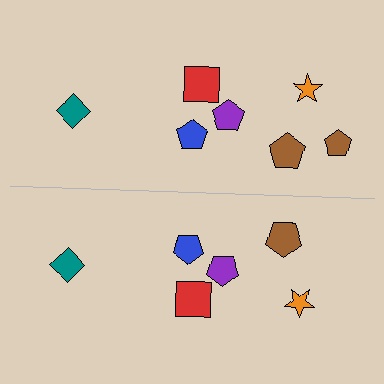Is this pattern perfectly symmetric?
No, the pattern is not perfectly symmetric. A brown pentagon is missing from the bottom side.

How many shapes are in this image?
There are 13 shapes in this image.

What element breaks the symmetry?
A brown pentagon is missing from the bottom side.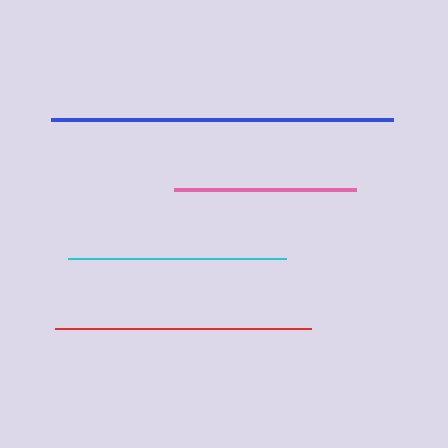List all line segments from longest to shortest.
From longest to shortest: blue, red, cyan, pink.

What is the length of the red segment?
The red segment is approximately 257 pixels long.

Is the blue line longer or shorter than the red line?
The blue line is longer than the red line.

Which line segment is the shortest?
The pink line is the shortest at approximately 182 pixels.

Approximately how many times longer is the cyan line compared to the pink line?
The cyan line is approximately 1.2 times the length of the pink line.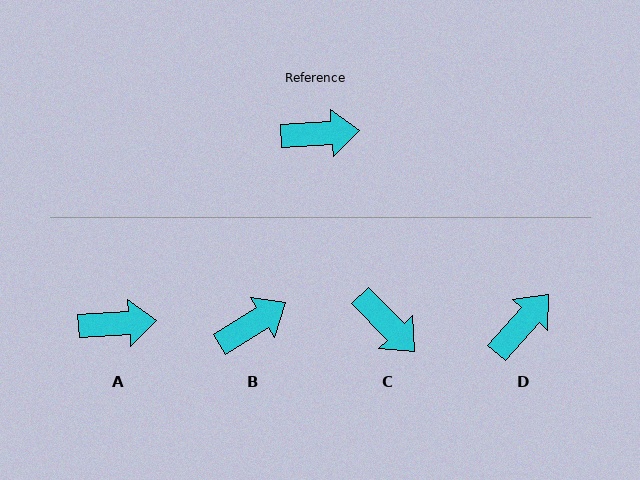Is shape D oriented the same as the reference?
No, it is off by about 45 degrees.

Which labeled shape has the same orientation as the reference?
A.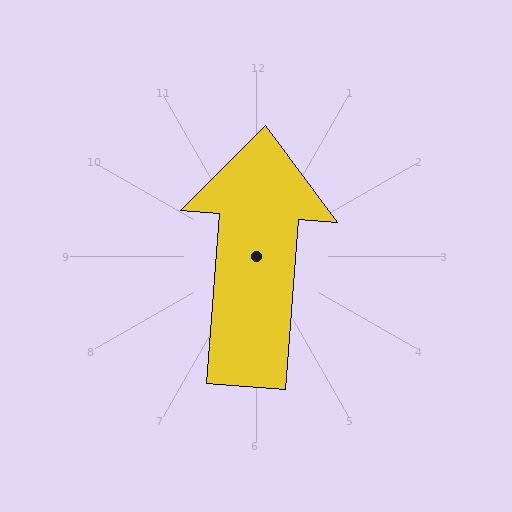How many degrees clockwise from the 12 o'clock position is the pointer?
Approximately 4 degrees.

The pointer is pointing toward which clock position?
Roughly 12 o'clock.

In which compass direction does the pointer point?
North.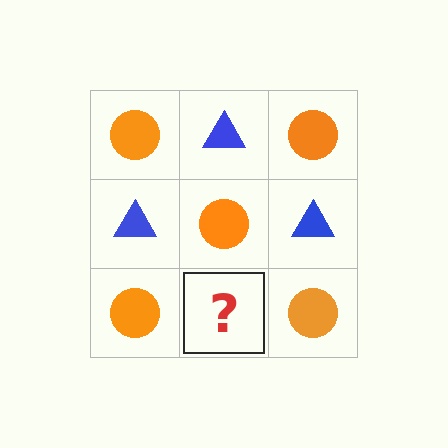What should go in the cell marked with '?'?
The missing cell should contain a blue triangle.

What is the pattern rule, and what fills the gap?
The rule is that it alternates orange circle and blue triangle in a checkerboard pattern. The gap should be filled with a blue triangle.